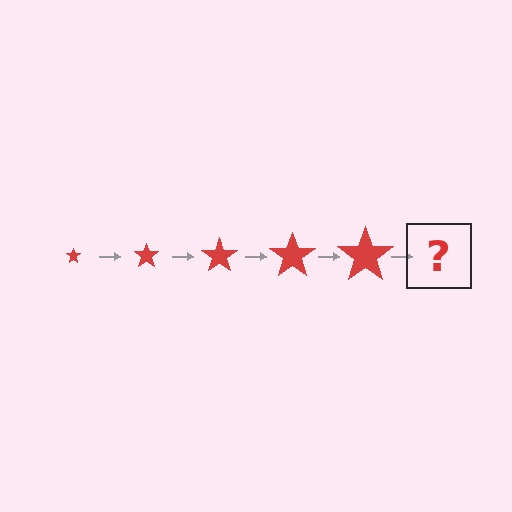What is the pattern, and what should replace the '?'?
The pattern is that the star gets progressively larger each step. The '?' should be a red star, larger than the previous one.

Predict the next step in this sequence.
The next step is a red star, larger than the previous one.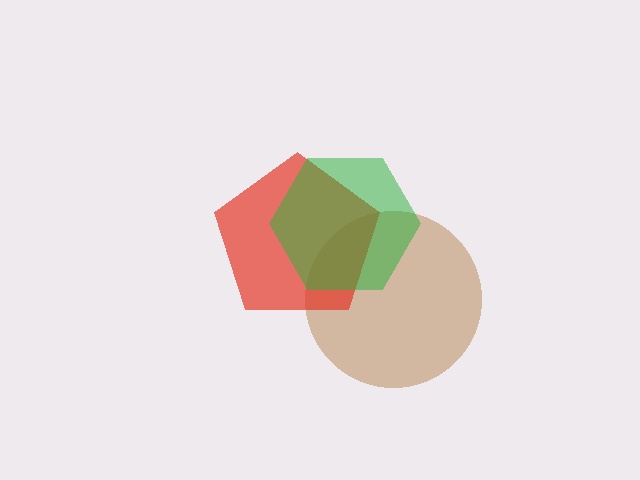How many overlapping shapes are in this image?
There are 3 overlapping shapes in the image.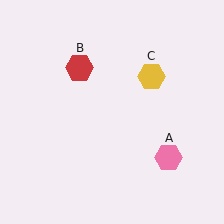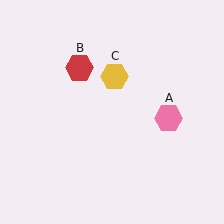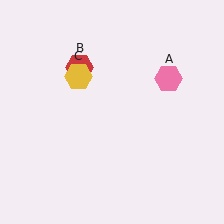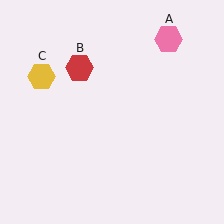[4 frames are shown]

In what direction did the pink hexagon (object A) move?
The pink hexagon (object A) moved up.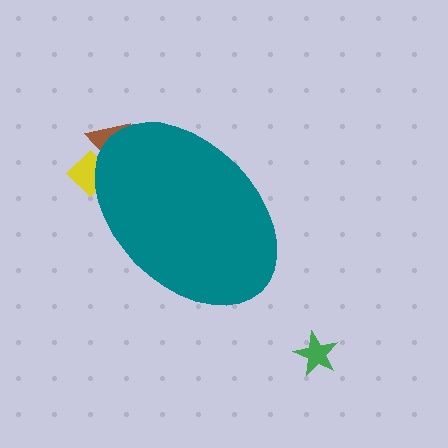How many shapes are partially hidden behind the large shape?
2 shapes are partially hidden.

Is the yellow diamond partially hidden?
Yes, the yellow diamond is partially hidden behind the teal ellipse.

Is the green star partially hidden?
No, the green star is fully visible.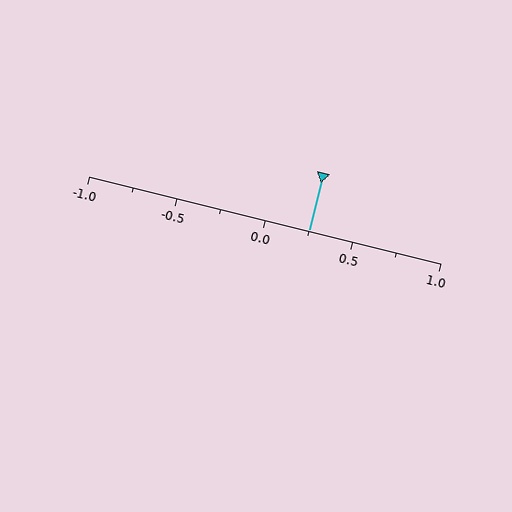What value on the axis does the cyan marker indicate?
The marker indicates approximately 0.25.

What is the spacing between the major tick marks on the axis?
The major ticks are spaced 0.5 apart.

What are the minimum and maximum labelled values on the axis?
The axis runs from -1.0 to 1.0.